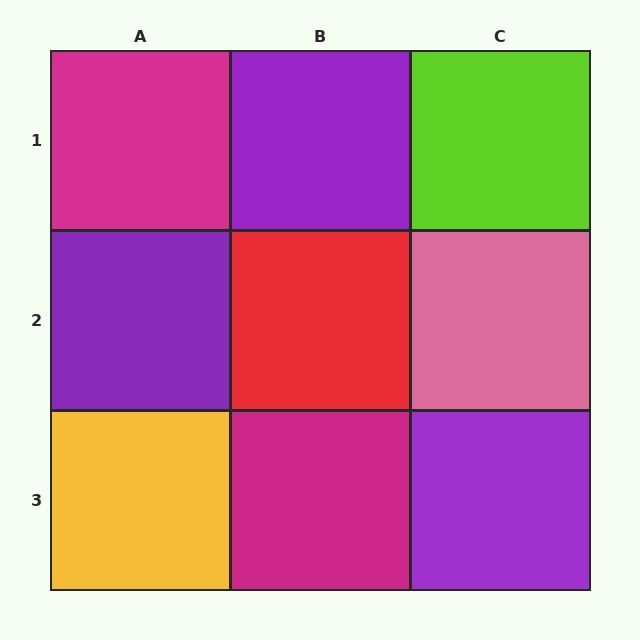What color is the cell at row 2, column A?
Purple.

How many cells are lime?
1 cell is lime.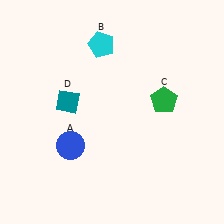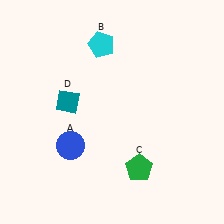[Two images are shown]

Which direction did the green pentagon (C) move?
The green pentagon (C) moved down.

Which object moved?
The green pentagon (C) moved down.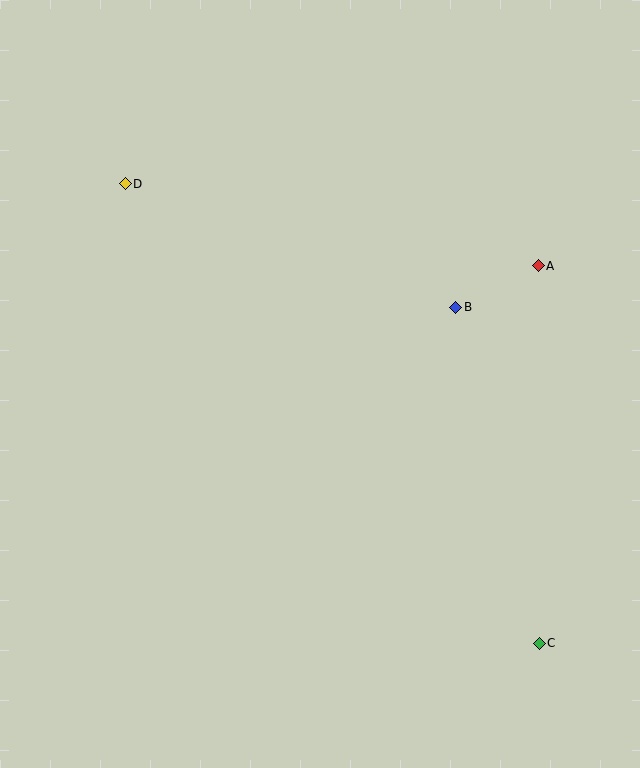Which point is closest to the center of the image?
Point B at (456, 307) is closest to the center.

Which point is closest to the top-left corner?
Point D is closest to the top-left corner.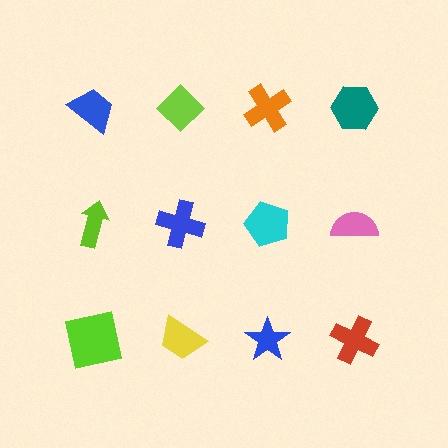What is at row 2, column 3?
A cyan pentagon.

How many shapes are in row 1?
4 shapes.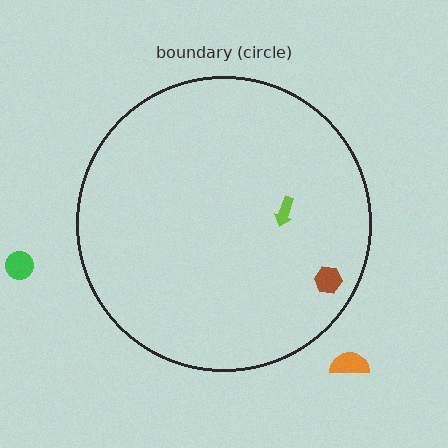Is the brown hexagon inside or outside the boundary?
Inside.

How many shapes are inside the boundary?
2 inside, 2 outside.